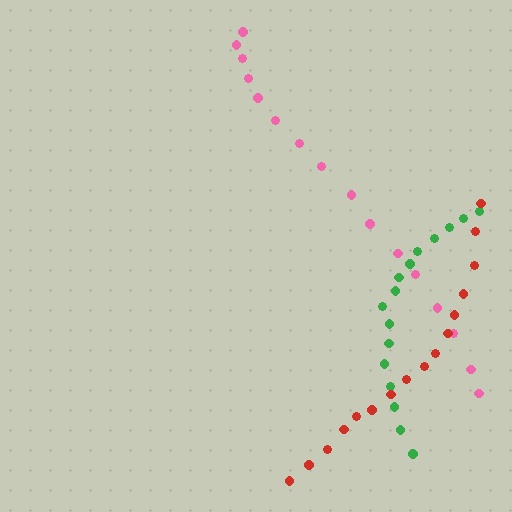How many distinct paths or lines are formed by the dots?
There are 3 distinct paths.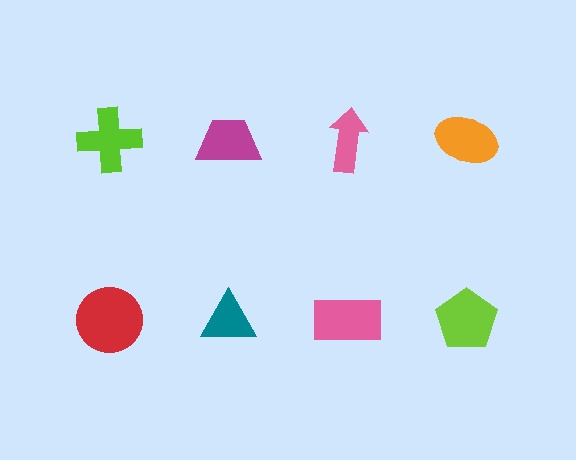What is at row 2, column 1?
A red circle.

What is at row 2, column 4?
A lime pentagon.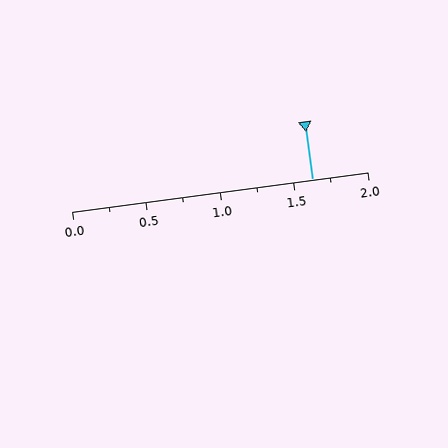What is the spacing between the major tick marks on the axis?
The major ticks are spaced 0.5 apart.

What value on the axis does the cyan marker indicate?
The marker indicates approximately 1.62.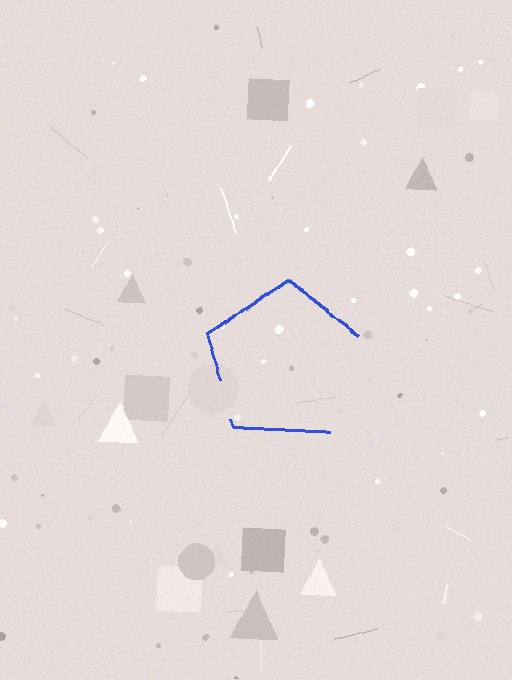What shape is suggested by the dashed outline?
The dashed outline suggests a pentagon.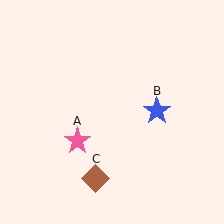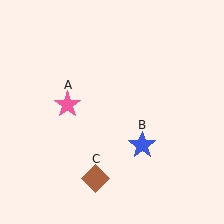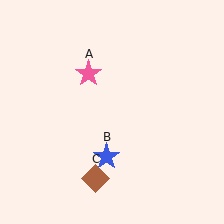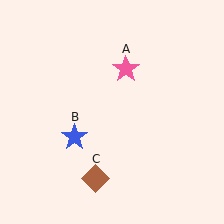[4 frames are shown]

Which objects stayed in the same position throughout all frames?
Brown diamond (object C) remained stationary.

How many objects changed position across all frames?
2 objects changed position: pink star (object A), blue star (object B).